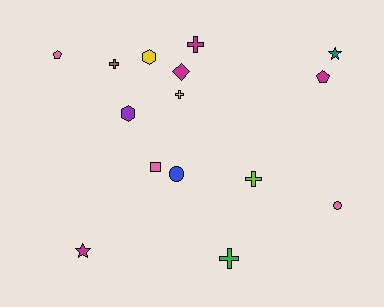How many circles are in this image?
There are 2 circles.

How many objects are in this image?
There are 15 objects.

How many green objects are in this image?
There is 1 green object.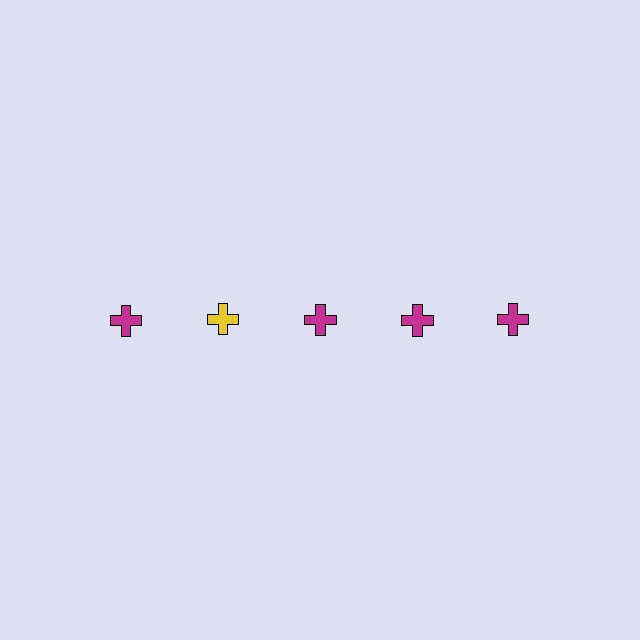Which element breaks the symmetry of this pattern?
The yellow cross in the top row, second from left column breaks the symmetry. All other shapes are magenta crosses.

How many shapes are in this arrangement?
There are 5 shapes arranged in a grid pattern.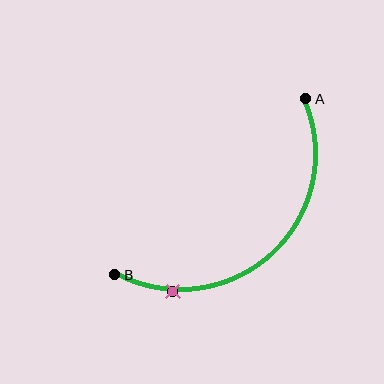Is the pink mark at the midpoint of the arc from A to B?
No. The pink mark lies on the arc but is closer to endpoint B. The arc midpoint would be at the point on the curve equidistant along the arc from both A and B.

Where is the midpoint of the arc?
The arc midpoint is the point on the curve farthest from the straight line joining A and B. It sits below and to the right of that line.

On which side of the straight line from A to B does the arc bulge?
The arc bulges below and to the right of the straight line connecting A and B.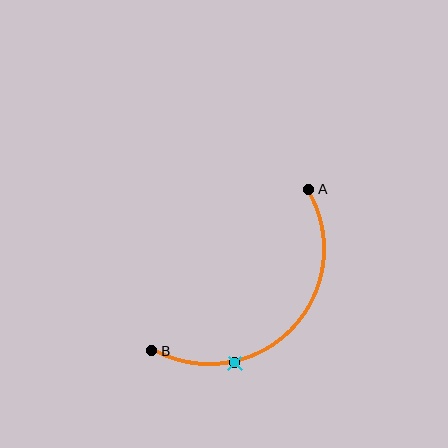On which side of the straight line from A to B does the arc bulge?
The arc bulges below and to the right of the straight line connecting A and B.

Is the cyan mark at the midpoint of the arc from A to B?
No. The cyan mark lies on the arc but is closer to endpoint B. The arc midpoint would be at the point on the curve equidistant along the arc from both A and B.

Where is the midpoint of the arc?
The arc midpoint is the point on the curve farthest from the straight line joining A and B. It sits below and to the right of that line.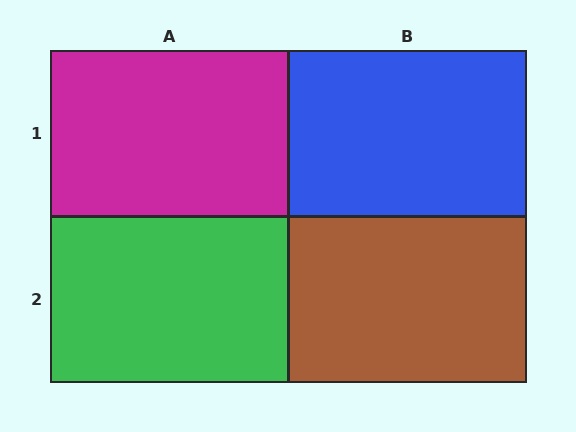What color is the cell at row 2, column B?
Brown.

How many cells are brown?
1 cell is brown.